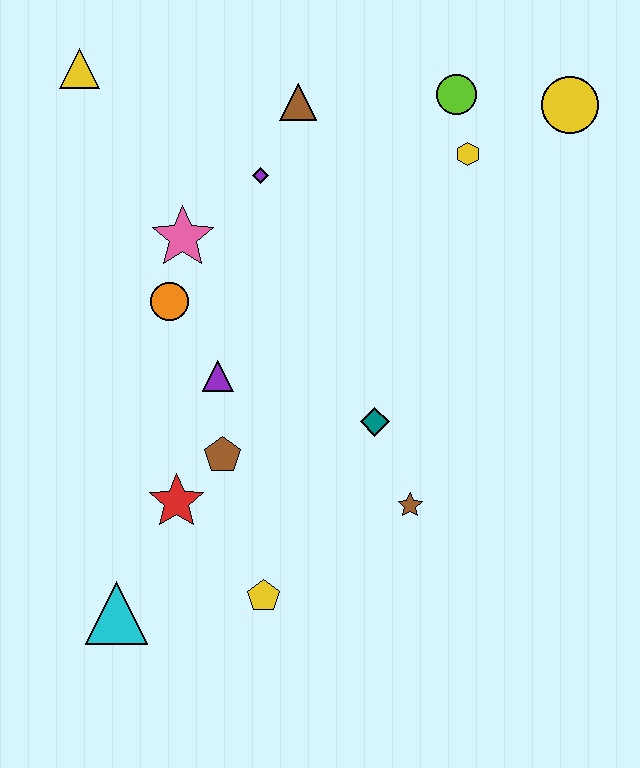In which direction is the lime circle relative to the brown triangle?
The lime circle is to the right of the brown triangle.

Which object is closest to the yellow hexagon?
The lime circle is closest to the yellow hexagon.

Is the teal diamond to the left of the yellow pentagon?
No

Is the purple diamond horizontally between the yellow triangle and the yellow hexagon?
Yes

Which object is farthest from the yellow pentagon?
The yellow circle is farthest from the yellow pentagon.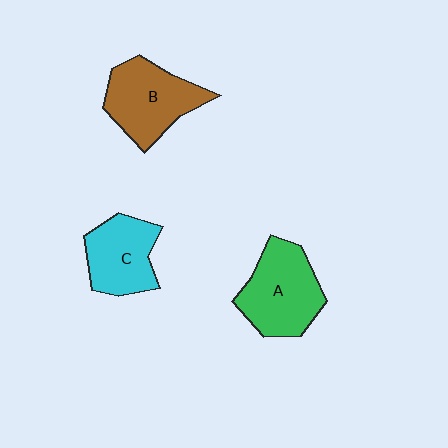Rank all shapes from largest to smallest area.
From largest to smallest: A (green), B (brown), C (cyan).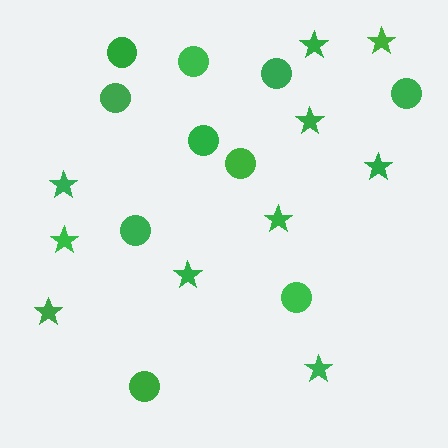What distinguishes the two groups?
There are 2 groups: one group of circles (10) and one group of stars (10).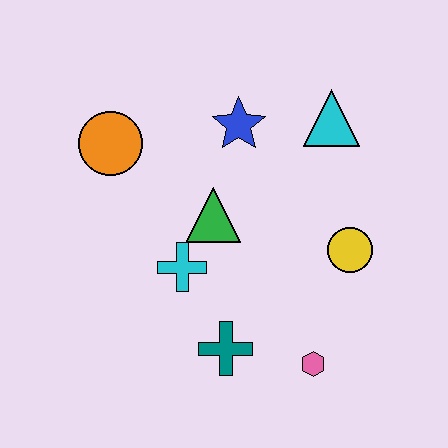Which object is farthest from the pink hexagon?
The orange circle is farthest from the pink hexagon.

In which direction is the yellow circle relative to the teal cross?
The yellow circle is to the right of the teal cross.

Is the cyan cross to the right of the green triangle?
No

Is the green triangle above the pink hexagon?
Yes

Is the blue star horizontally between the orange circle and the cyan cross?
No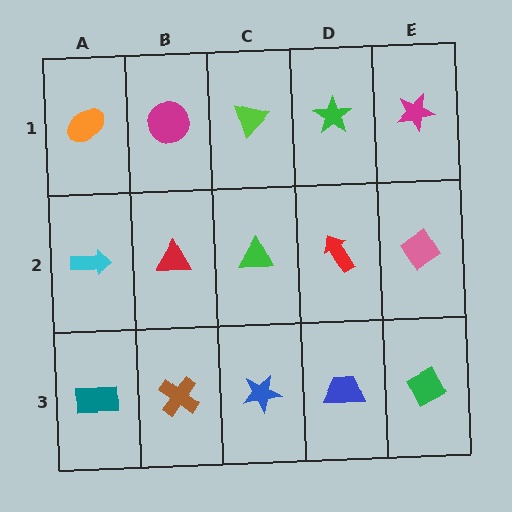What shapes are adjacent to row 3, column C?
A green triangle (row 2, column C), a brown cross (row 3, column B), a blue trapezoid (row 3, column D).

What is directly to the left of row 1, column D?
A lime triangle.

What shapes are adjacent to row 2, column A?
An orange ellipse (row 1, column A), a teal rectangle (row 3, column A), a red triangle (row 2, column B).